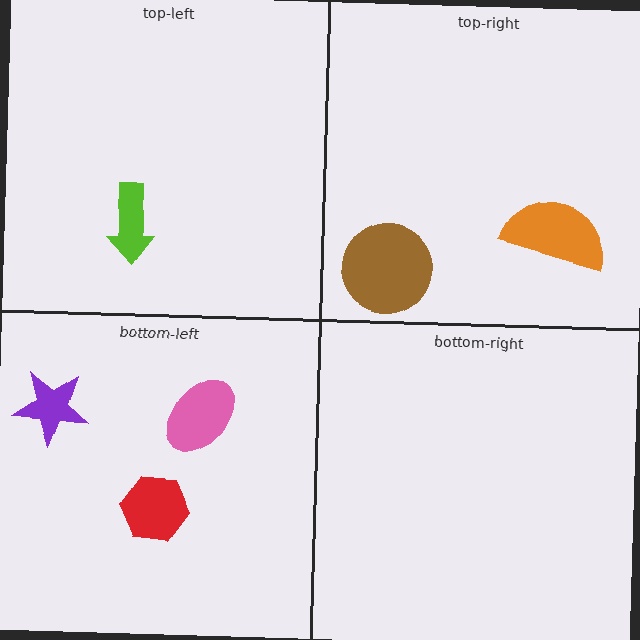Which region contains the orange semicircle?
The top-right region.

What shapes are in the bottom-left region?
The purple star, the pink ellipse, the red hexagon.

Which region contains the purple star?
The bottom-left region.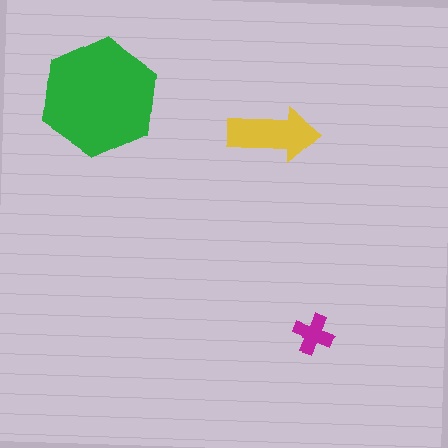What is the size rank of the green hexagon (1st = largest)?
1st.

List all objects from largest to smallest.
The green hexagon, the yellow arrow, the magenta cross.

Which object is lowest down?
The magenta cross is bottommost.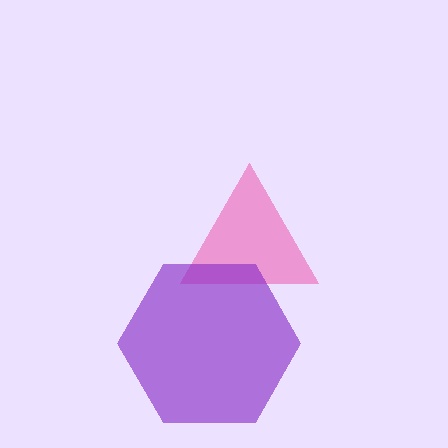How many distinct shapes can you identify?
There are 2 distinct shapes: a pink triangle, a purple hexagon.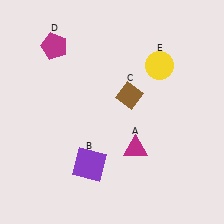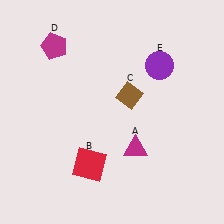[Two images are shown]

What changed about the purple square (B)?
In Image 1, B is purple. In Image 2, it changed to red.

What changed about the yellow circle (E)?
In Image 1, E is yellow. In Image 2, it changed to purple.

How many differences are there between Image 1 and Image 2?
There are 2 differences between the two images.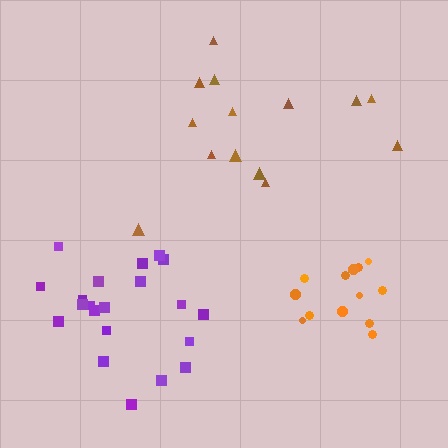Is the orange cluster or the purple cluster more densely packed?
Orange.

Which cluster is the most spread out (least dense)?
Brown.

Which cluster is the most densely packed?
Orange.